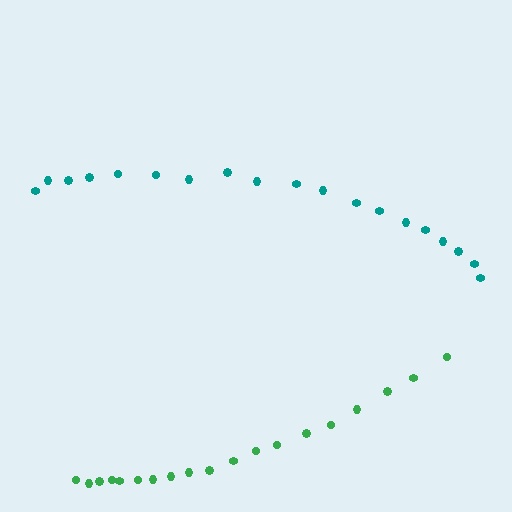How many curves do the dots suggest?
There are 2 distinct paths.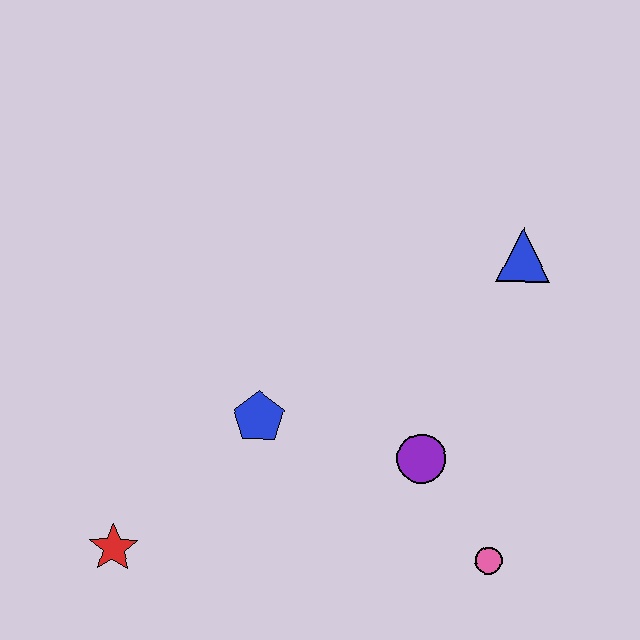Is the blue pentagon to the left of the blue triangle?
Yes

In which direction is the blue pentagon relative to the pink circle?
The blue pentagon is to the left of the pink circle.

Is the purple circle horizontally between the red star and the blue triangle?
Yes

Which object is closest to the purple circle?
The pink circle is closest to the purple circle.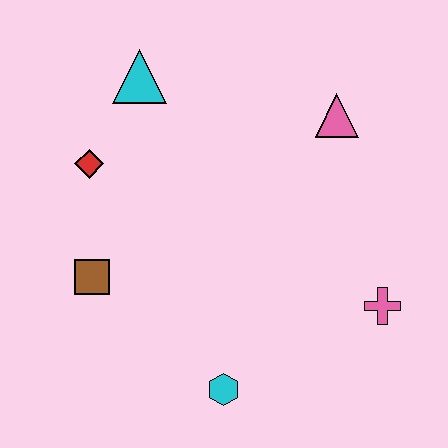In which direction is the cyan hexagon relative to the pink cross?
The cyan hexagon is to the left of the pink cross.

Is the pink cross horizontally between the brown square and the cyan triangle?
No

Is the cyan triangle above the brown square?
Yes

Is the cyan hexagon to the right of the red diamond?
Yes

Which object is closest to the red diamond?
The cyan triangle is closest to the red diamond.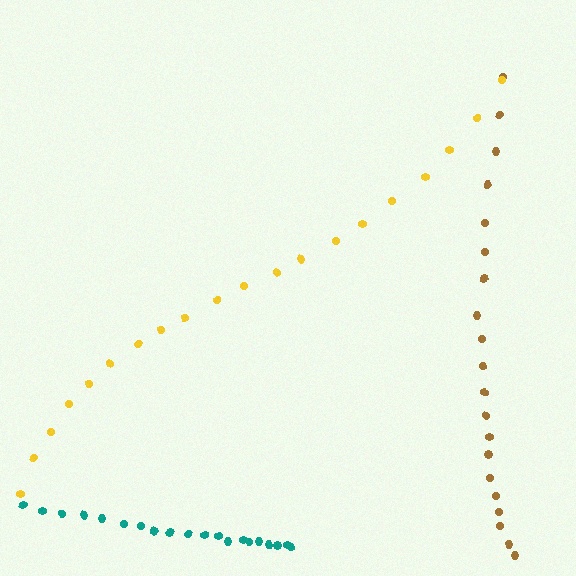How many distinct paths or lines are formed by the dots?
There are 3 distinct paths.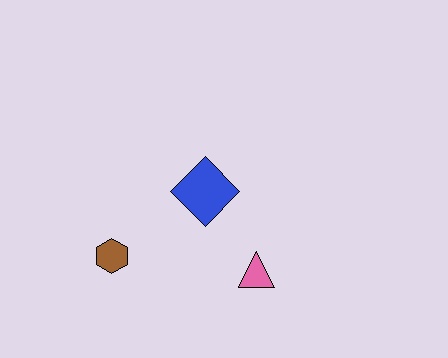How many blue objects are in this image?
There is 1 blue object.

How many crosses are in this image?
There are no crosses.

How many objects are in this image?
There are 3 objects.